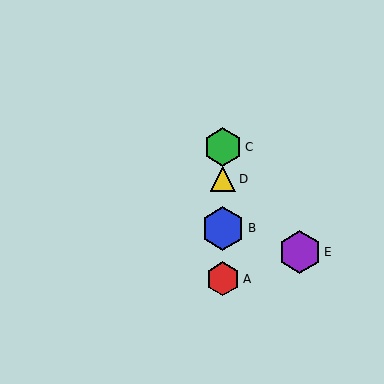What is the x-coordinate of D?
Object D is at x≈223.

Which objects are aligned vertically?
Objects A, B, C, D are aligned vertically.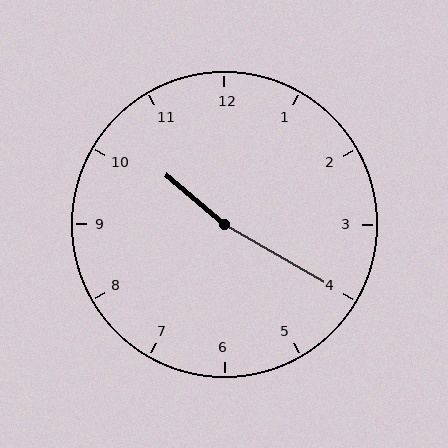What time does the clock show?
10:20.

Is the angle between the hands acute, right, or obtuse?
It is obtuse.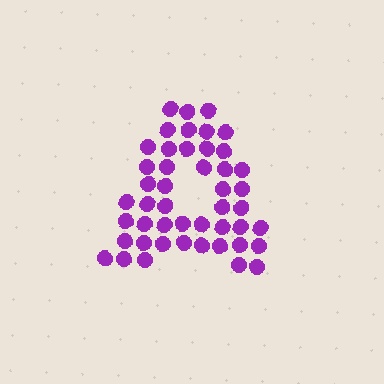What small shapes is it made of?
It is made of small circles.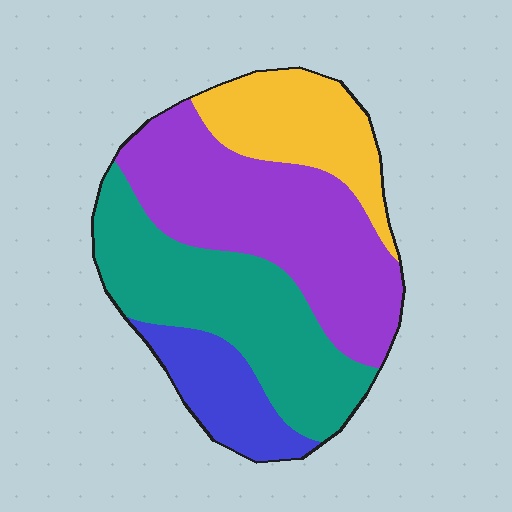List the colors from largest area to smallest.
From largest to smallest: purple, teal, yellow, blue.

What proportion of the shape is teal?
Teal covers 32% of the shape.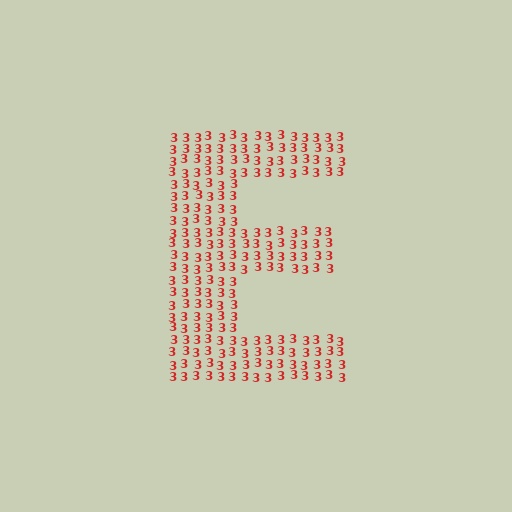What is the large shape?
The large shape is the letter E.